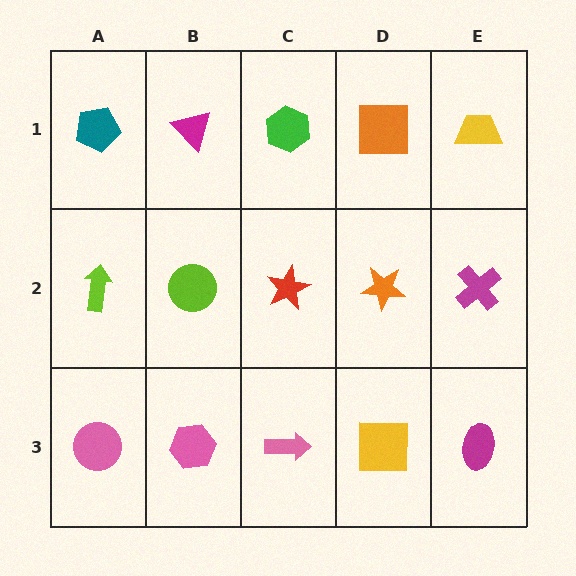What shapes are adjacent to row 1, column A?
A lime arrow (row 2, column A), a magenta triangle (row 1, column B).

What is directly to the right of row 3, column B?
A pink arrow.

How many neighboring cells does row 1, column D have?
3.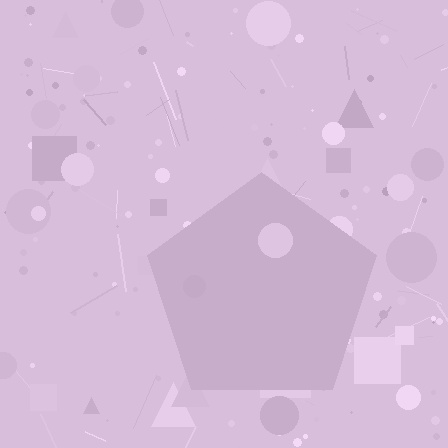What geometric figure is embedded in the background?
A pentagon is embedded in the background.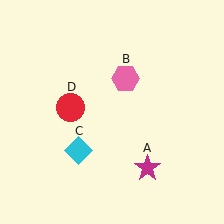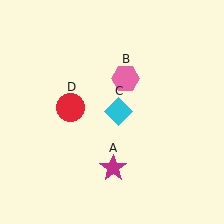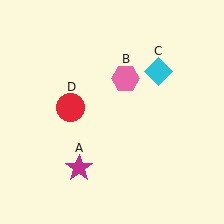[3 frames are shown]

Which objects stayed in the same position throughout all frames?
Pink hexagon (object B) and red circle (object D) remained stationary.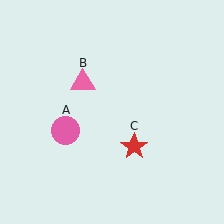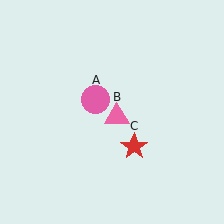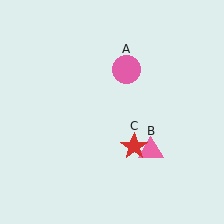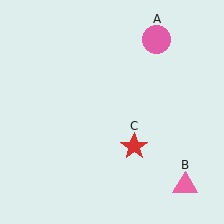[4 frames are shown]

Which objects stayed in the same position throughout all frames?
Red star (object C) remained stationary.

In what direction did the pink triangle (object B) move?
The pink triangle (object B) moved down and to the right.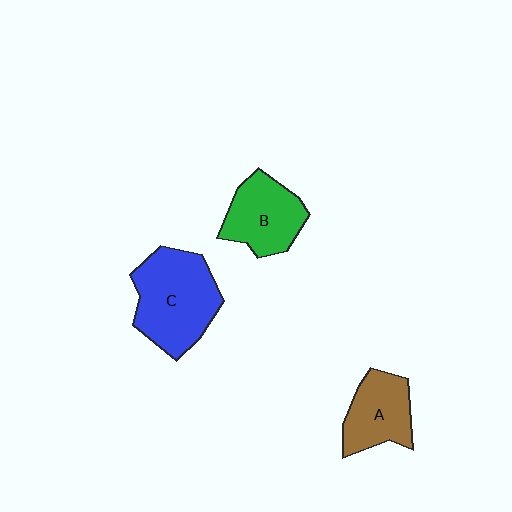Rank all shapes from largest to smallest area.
From largest to smallest: C (blue), B (green), A (brown).